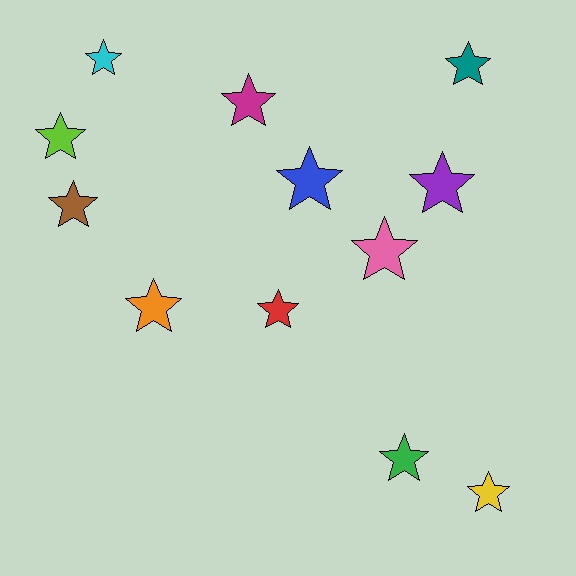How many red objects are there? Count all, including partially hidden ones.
There is 1 red object.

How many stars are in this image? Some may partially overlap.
There are 12 stars.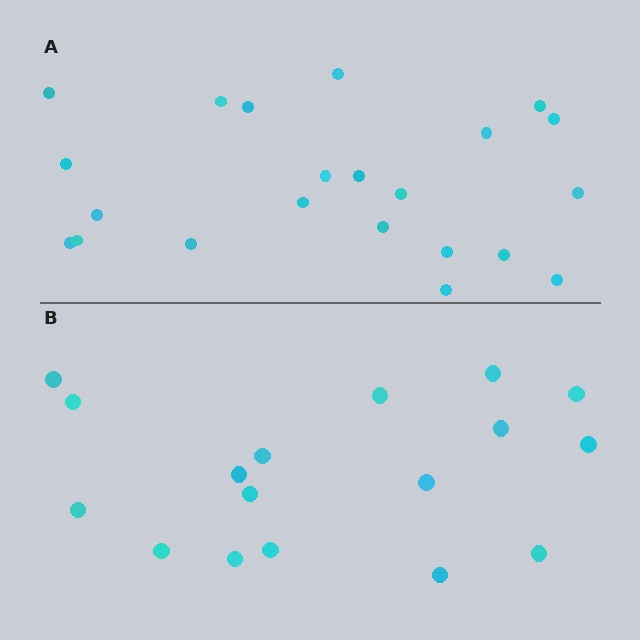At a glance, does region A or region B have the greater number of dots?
Region A (the top region) has more dots.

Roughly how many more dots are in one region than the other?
Region A has about 5 more dots than region B.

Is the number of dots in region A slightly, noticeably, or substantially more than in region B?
Region A has noticeably more, but not dramatically so. The ratio is roughly 1.3 to 1.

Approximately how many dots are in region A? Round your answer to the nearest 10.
About 20 dots. (The exact count is 22, which rounds to 20.)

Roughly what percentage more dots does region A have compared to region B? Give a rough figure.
About 30% more.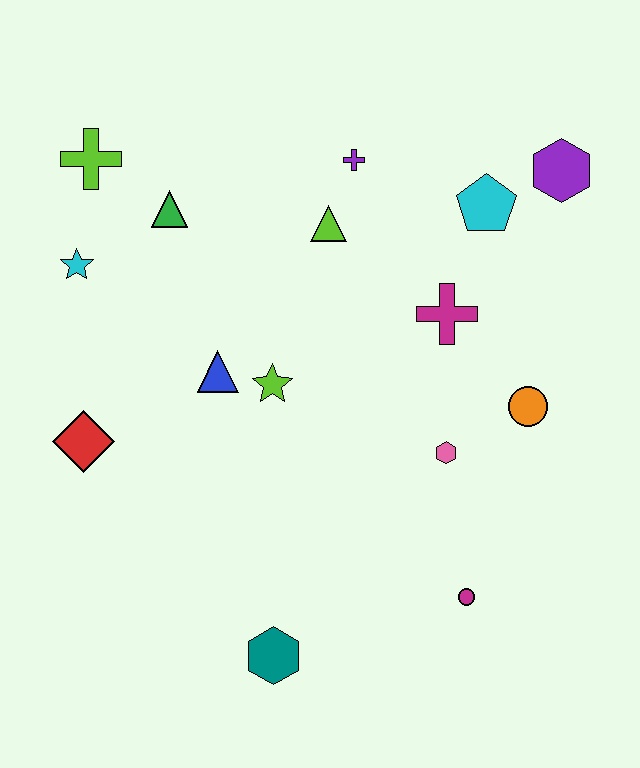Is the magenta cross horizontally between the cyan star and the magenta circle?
Yes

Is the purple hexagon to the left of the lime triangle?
No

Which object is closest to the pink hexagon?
The orange circle is closest to the pink hexagon.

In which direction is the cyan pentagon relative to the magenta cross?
The cyan pentagon is above the magenta cross.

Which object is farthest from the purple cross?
The teal hexagon is farthest from the purple cross.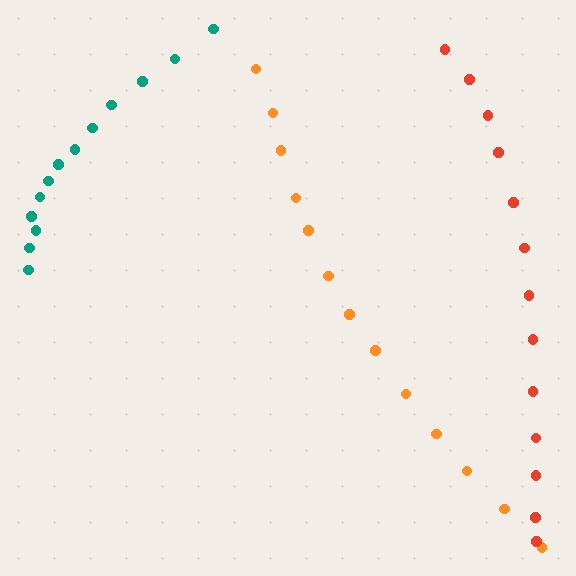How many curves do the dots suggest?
There are 3 distinct paths.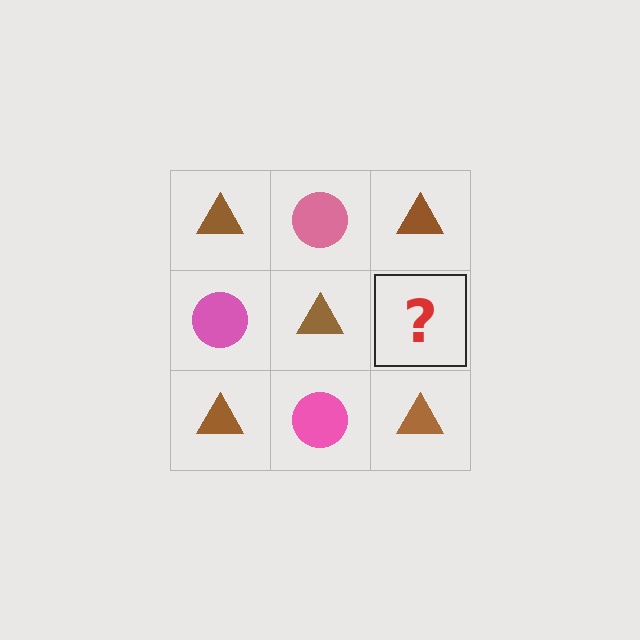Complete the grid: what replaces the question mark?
The question mark should be replaced with a pink circle.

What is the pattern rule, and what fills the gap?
The rule is that it alternates brown triangle and pink circle in a checkerboard pattern. The gap should be filled with a pink circle.